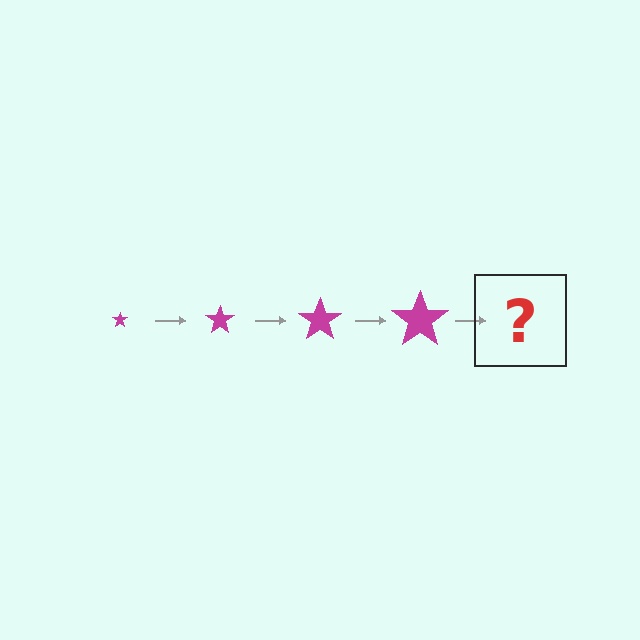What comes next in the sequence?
The next element should be a magenta star, larger than the previous one.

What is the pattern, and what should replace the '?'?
The pattern is that the star gets progressively larger each step. The '?' should be a magenta star, larger than the previous one.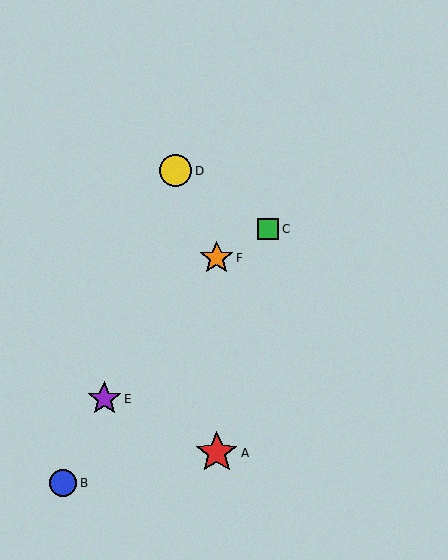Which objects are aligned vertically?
Objects A, F are aligned vertically.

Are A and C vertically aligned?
No, A is at x≈217 and C is at x≈268.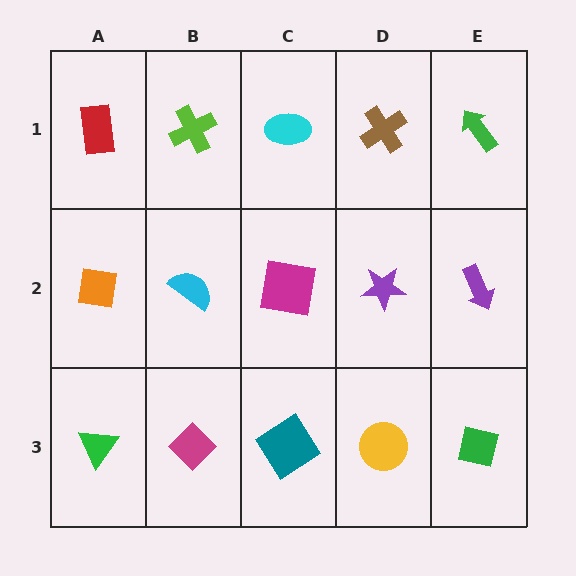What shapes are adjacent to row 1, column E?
A purple arrow (row 2, column E), a brown cross (row 1, column D).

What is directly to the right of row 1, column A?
A lime cross.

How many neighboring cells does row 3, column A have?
2.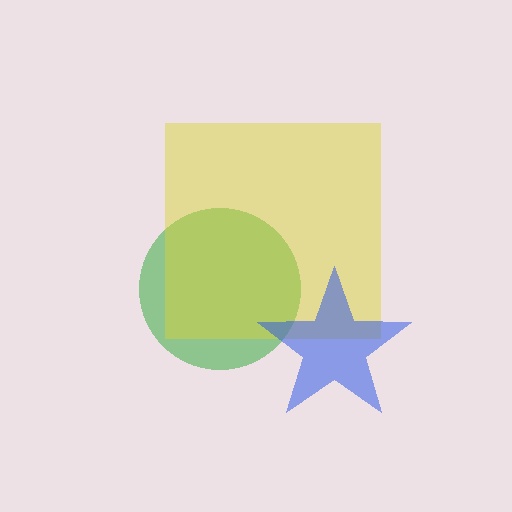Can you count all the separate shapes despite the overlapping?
Yes, there are 3 separate shapes.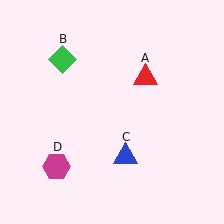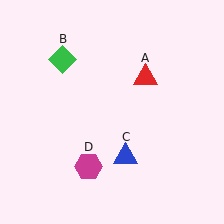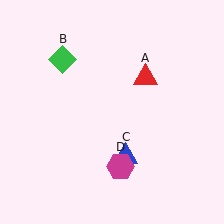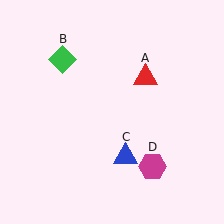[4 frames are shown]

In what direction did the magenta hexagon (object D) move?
The magenta hexagon (object D) moved right.